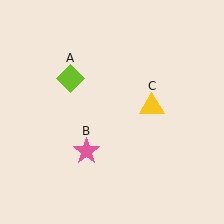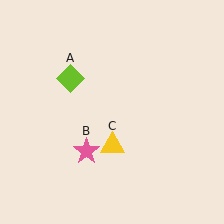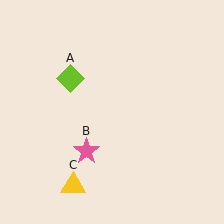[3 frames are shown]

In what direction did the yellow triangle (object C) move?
The yellow triangle (object C) moved down and to the left.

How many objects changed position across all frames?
1 object changed position: yellow triangle (object C).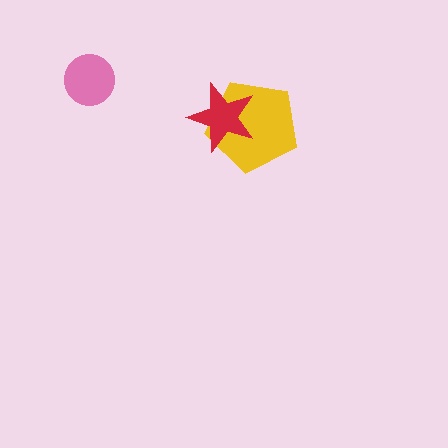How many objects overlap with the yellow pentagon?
1 object overlaps with the yellow pentagon.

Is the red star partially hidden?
No, no other shape covers it.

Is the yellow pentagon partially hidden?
Yes, it is partially covered by another shape.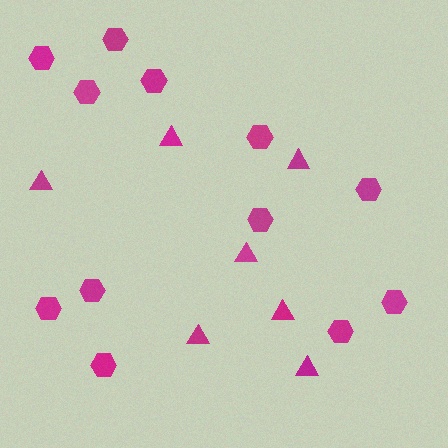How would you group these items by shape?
There are 2 groups: one group of triangles (7) and one group of hexagons (12).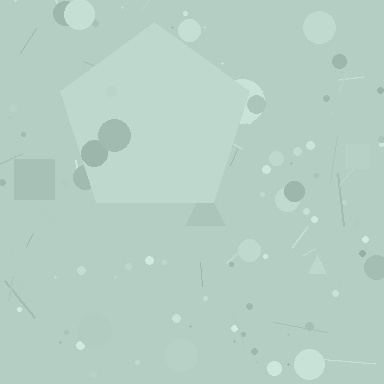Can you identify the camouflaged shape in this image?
The camouflaged shape is a pentagon.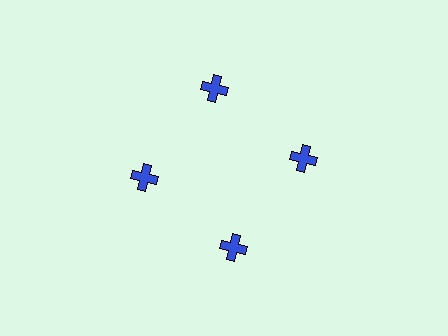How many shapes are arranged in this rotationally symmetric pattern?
There are 4 shapes, arranged in 4 groups of 1.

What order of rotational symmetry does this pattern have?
This pattern has 4-fold rotational symmetry.